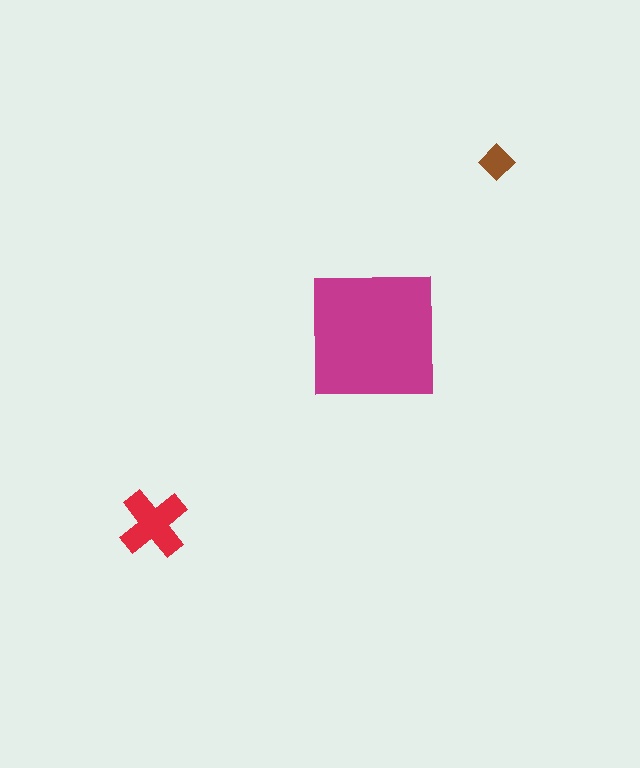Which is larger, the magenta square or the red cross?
The magenta square.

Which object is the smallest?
The brown diamond.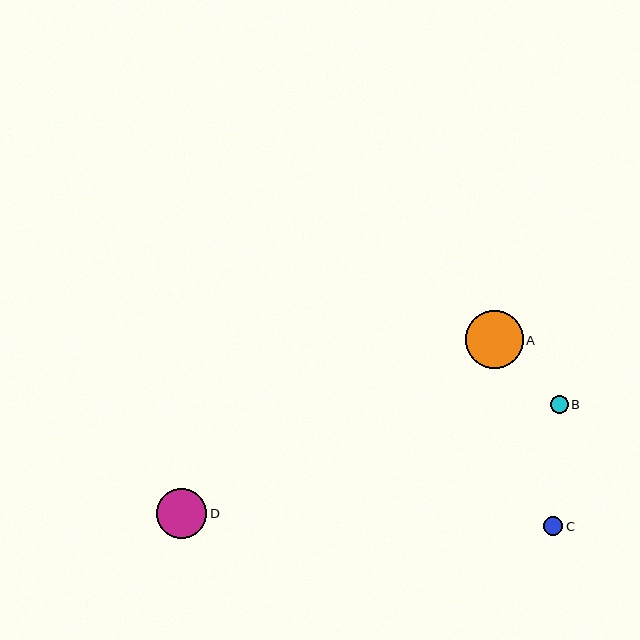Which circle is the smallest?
Circle B is the smallest with a size of approximately 18 pixels.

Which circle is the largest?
Circle A is the largest with a size of approximately 57 pixels.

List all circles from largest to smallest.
From largest to smallest: A, D, C, B.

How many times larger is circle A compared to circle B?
Circle A is approximately 3.2 times the size of circle B.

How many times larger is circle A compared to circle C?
Circle A is approximately 3.1 times the size of circle C.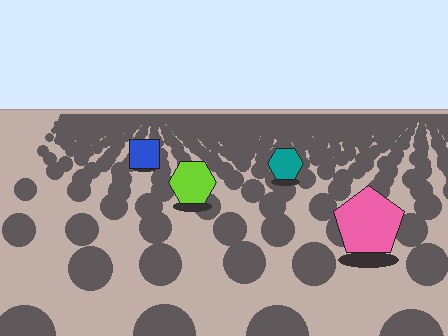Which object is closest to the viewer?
The pink pentagon is closest. The texture marks near it are larger and more spread out.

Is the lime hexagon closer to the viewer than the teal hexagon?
Yes. The lime hexagon is closer — you can tell from the texture gradient: the ground texture is coarser near it.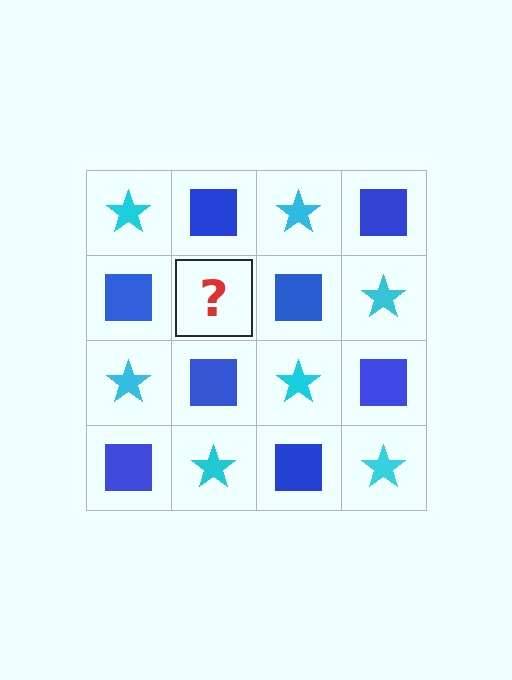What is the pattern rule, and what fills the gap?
The rule is that it alternates cyan star and blue square in a checkerboard pattern. The gap should be filled with a cyan star.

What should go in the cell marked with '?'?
The missing cell should contain a cyan star.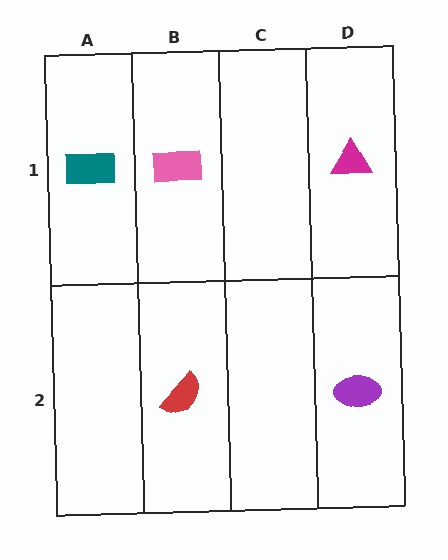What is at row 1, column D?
A magenta triangle.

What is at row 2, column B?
A red semicircle.